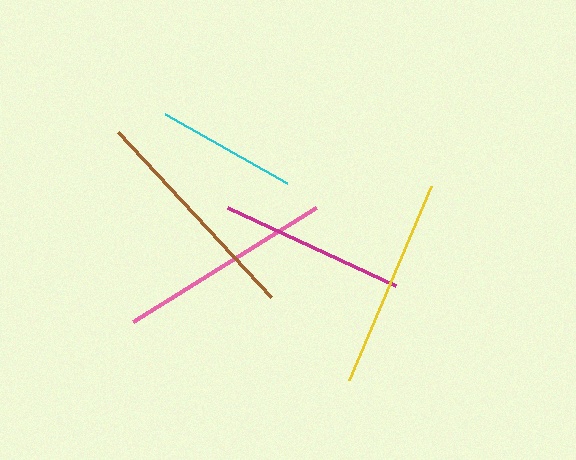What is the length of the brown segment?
The brown segment is approximately 226 pixels long.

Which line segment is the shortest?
The cyan line is the shortest at approximately 140 pixels.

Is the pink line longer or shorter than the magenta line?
The pink line is longer than the magenta line.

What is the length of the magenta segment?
The magenta segment is approximately 185 pixels long.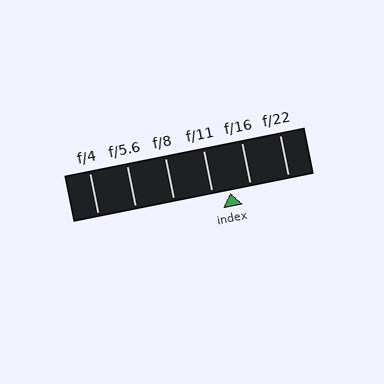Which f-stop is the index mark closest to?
The index mark is closest to f/11.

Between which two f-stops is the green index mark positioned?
The index mark is between f/11 and f/16.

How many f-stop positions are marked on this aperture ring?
There are 6 f-stop positions marked.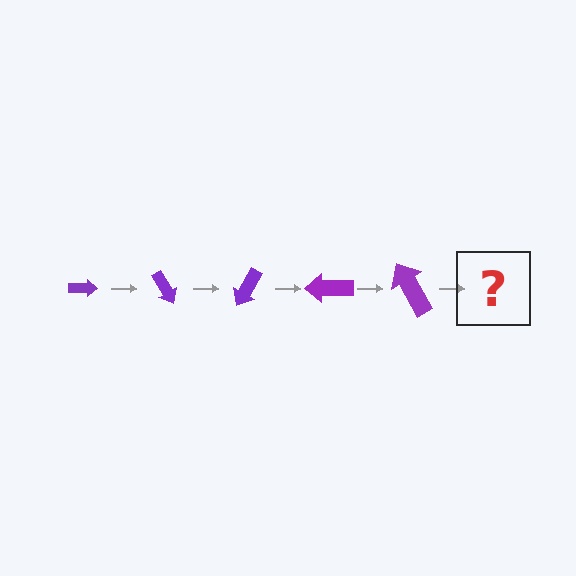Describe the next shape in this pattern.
It should be an arrow, larger than the previous one and rotated 300 degrees from the start.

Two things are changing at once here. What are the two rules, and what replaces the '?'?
The two rules are that the arrow grows larger each step and it rotates 60 degrees each step. The '?' should be an arrow, larger than the previous one and rotated 300 degrees from the start.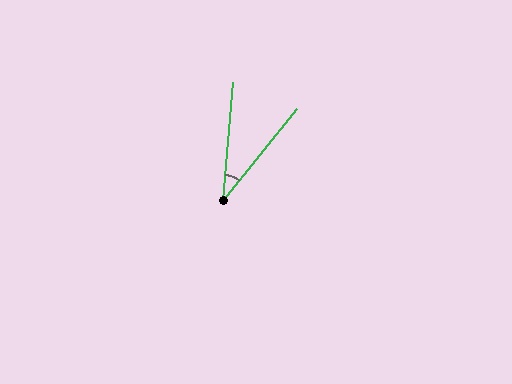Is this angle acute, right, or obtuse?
It is acute.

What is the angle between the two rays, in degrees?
Approximately 34 degrees.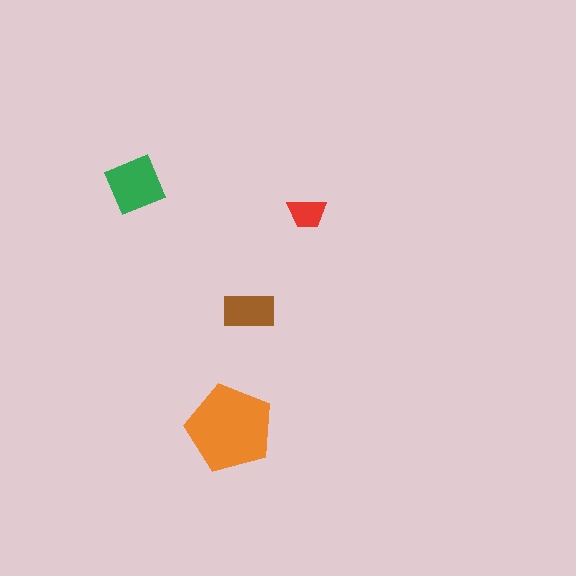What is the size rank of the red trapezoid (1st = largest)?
4th.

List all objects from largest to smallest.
The orange pentagon, the green square, the brown rectangle, the red trapezoid.